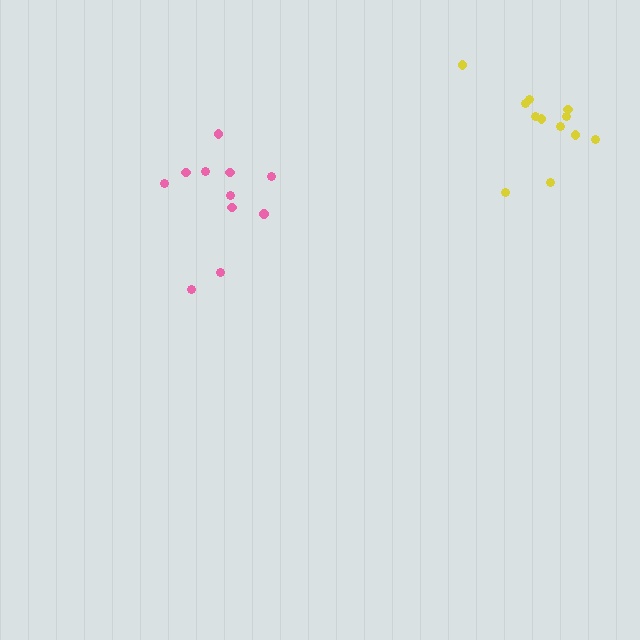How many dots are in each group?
Group 1: 12 dots, Group 2: 11 dots (23 total).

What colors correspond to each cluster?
The clusters are colored: yellow, pink.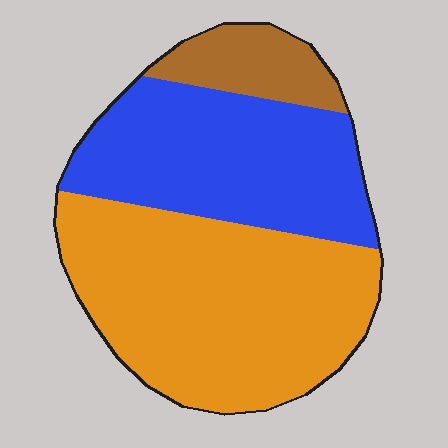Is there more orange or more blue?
Orange.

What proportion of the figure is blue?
Blue takes up about three eighths (3/8) of the figure.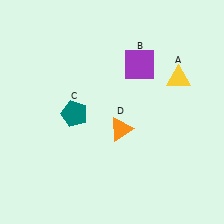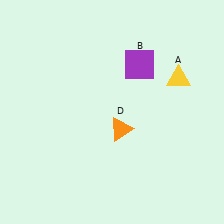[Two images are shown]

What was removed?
The teal pentagon (C) was removed in Image 2.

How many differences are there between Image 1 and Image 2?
There is 1 difference between the two images.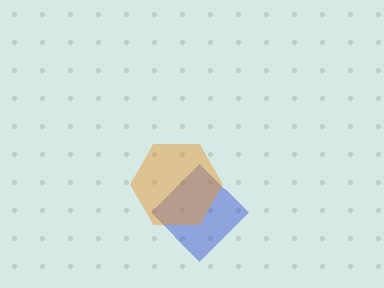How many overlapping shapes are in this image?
There are 2 overlapping shapes in the image.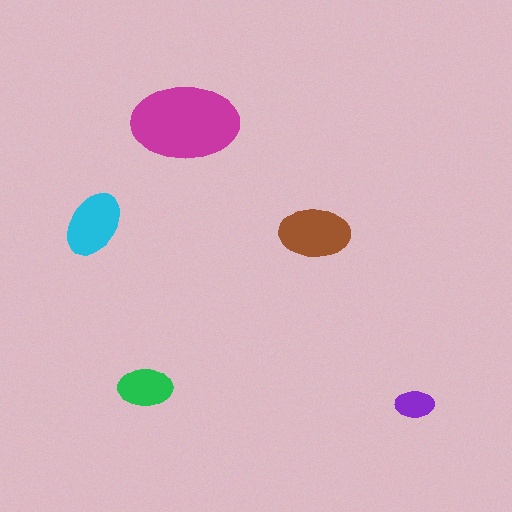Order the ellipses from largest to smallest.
the magenta one, the brown one, the cyan one, the green one, the purple one.